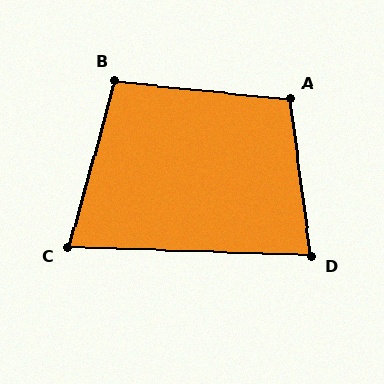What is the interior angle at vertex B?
Approximately 99 degrees (obtuse).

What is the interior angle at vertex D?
Approximately 81 degrees (acute).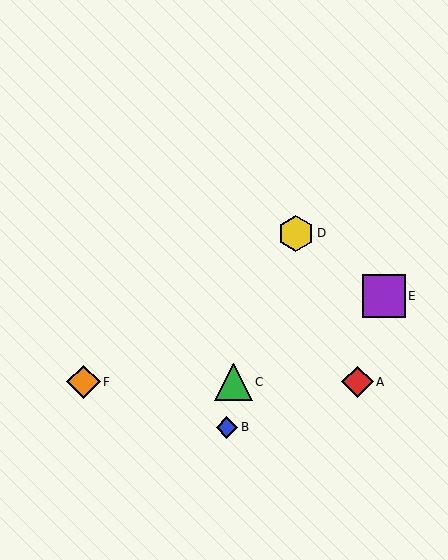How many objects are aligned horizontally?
3 objects (A, C, F) are aligned horizontally.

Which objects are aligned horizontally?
Objects A, C, F are aligned horizontally.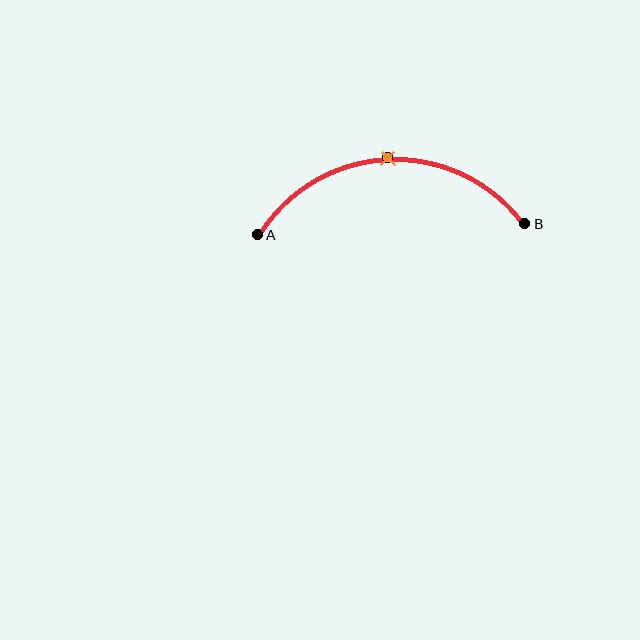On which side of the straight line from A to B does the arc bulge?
The arc bulges above the straight line connecting A and B.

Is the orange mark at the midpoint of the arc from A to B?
Yes. The orange mark lies on the arc at equal arc-length from both A and B — it is the arc midpoint.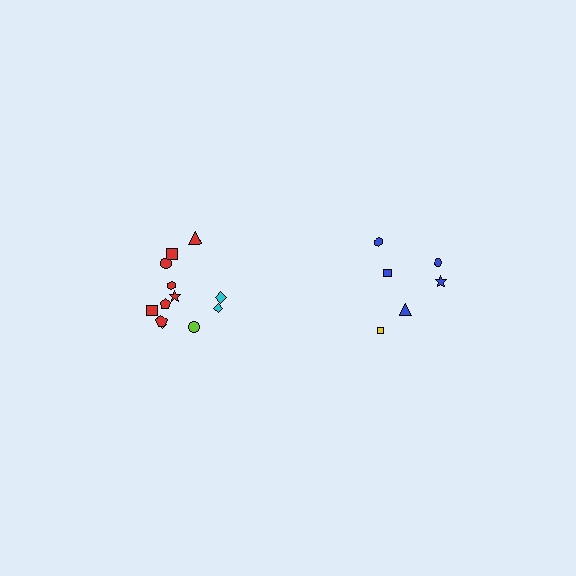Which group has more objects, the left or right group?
The left group.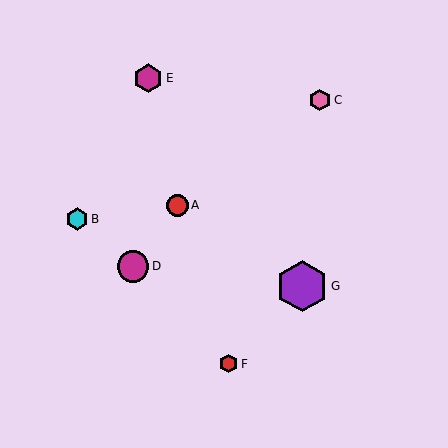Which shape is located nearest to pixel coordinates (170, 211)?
The red circle (labeled A) at (178, 205) is nearest to that location.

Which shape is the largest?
The purple hexagon (labeled G) is the largest.